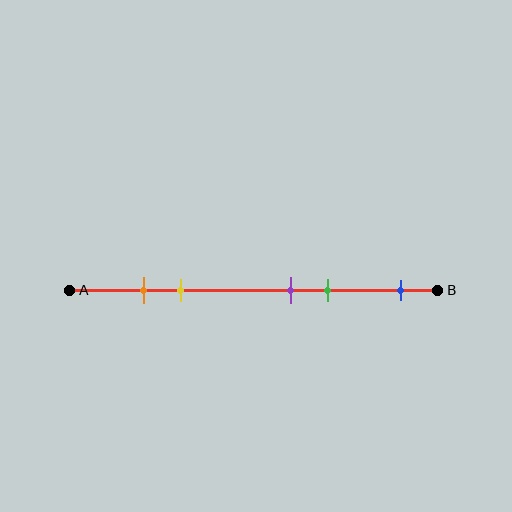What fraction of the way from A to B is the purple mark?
The purple mark is approximately 60% (0.6) of the way from A to B.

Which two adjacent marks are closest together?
The orange and yellow marks are the closest adjacent pair.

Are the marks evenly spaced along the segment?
No, the marks are not evenly spaced.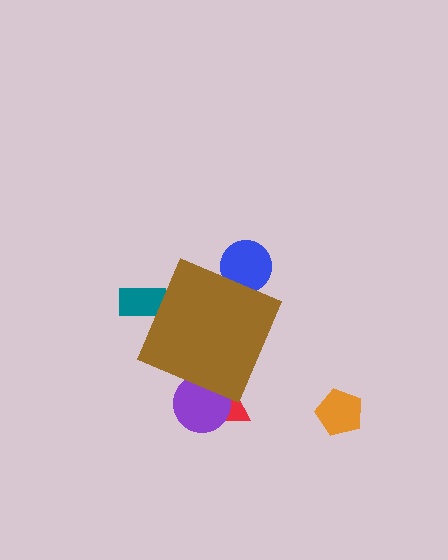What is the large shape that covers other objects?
A brown diamond.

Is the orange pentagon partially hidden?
No, the orange pentagon is fully visible.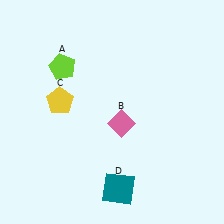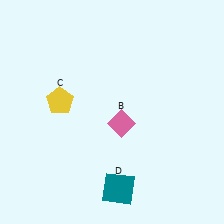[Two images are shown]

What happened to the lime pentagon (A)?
The lime pentagon (A) was removed in Image 2. It was in the top-left area of Image 1.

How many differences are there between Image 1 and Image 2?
There is 1 difference between the two images.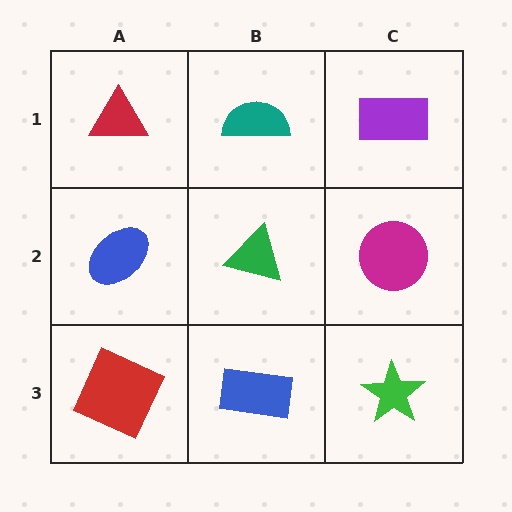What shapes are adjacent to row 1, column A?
A blue ellipse (row 2, column A), a teal semicircle (row 1, column B).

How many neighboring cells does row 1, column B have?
3.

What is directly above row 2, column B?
A teal semicircle.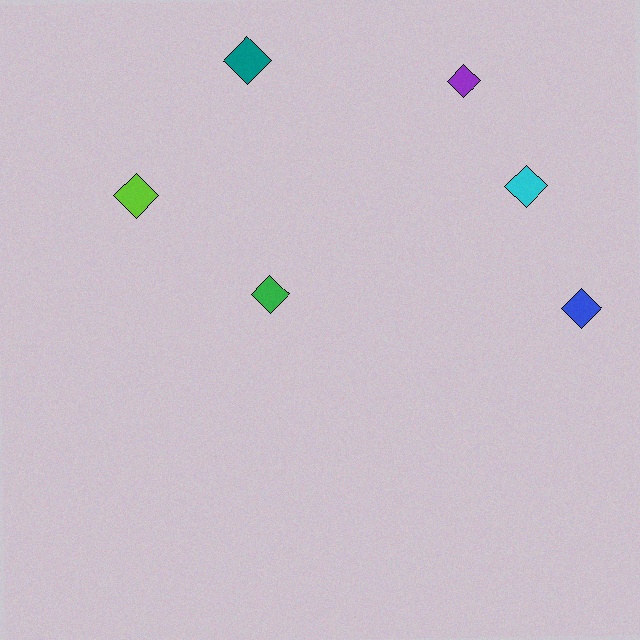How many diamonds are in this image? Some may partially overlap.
There are 6 diamonds.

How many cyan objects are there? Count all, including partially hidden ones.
There is 1 cyan object.